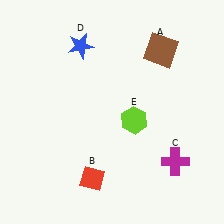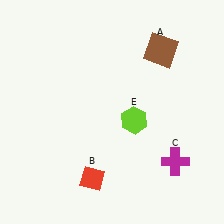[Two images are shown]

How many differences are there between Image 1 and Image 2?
There is 1 difference between the two images.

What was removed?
The blue star (D) was removed in Image 2.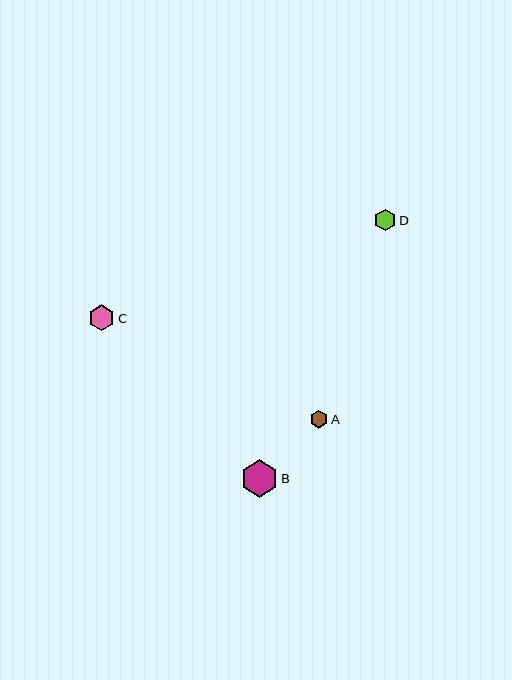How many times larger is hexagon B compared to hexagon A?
Hexagon B is approximately 2.1 times the size of hexagon A.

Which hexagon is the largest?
Hexagon B is the largest with a size of approximately 38 pixels.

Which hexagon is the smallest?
Hexagon A is the smallest with a size of approximately 18 pixels.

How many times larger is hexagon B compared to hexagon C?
Hexagon B is approximately 1.5 times the size of hexagon C.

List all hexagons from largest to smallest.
From largest to smallest: B, C, D, A.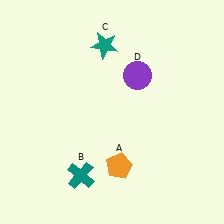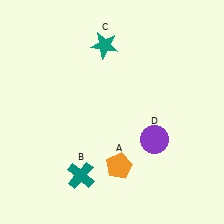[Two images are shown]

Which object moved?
The purple circle (D) moved down.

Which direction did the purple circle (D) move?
The purple circle (D) moved down.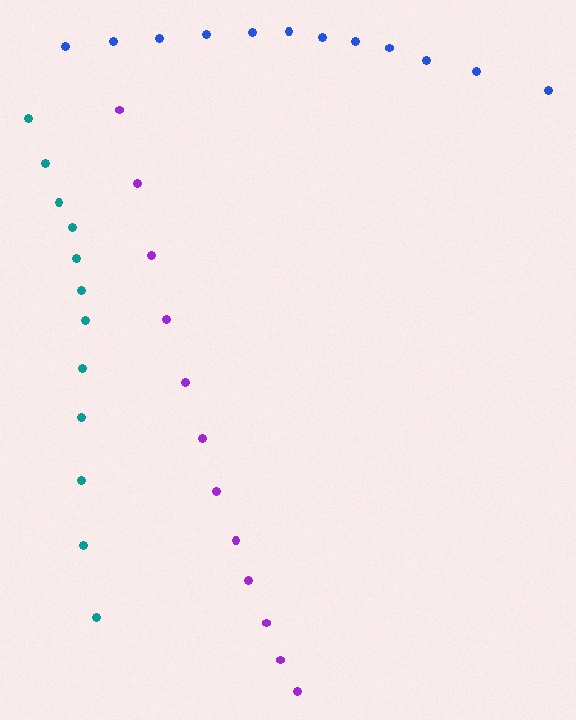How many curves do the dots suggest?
There are 3 distinct paths.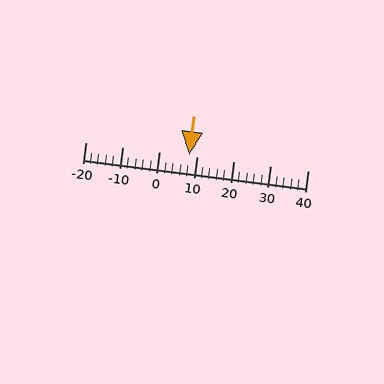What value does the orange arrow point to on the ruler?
The orange arrow points to approximately 8.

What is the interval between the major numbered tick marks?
The major tick marks are spaced 10 units apart.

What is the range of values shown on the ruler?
The ruler shows values from -20 to 40.